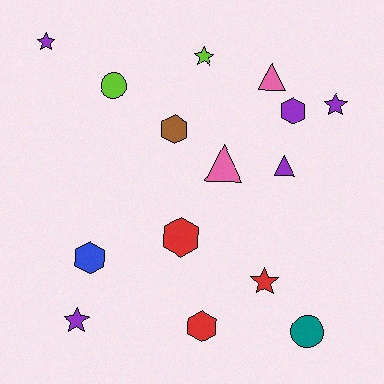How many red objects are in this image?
There are 3 red objects.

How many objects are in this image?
There are 15 objects.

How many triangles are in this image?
There are 3 triangles.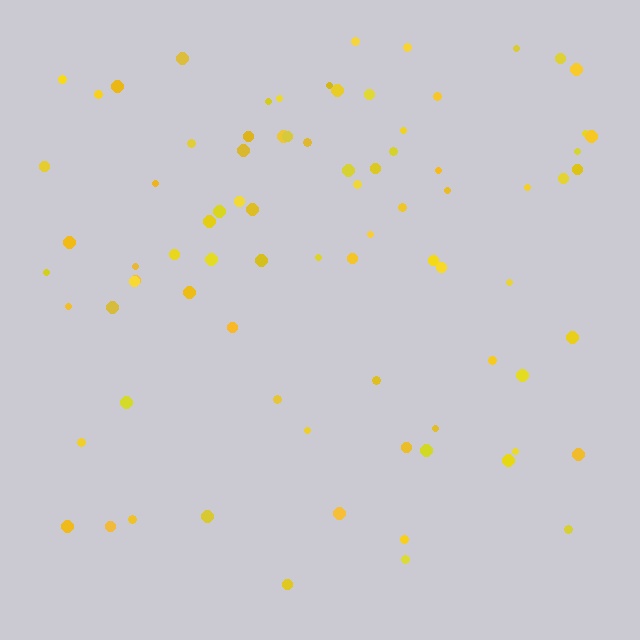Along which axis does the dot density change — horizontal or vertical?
Vertical.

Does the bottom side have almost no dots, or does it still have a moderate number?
Still a moderate number, just noticeably fewer than the top.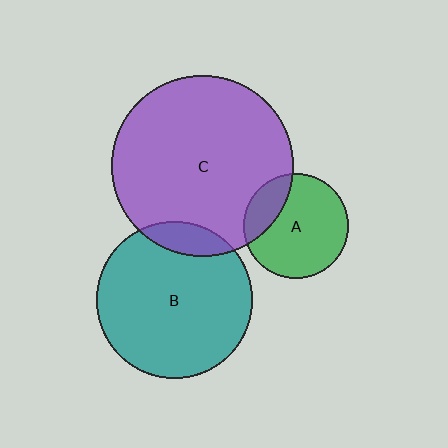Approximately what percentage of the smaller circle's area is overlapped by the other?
Approximately 10%.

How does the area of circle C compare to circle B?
Approximately 1.3 times.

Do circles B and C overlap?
Yes.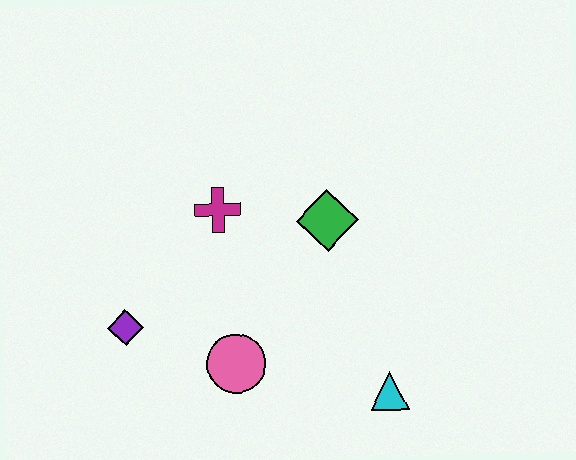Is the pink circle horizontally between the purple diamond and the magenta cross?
No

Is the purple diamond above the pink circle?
Yes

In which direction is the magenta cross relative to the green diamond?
The magenta cross is to the left of the green diamond.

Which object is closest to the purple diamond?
The pink circle is closest to the purple diamond.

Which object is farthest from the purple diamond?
The cyan triangle is farthest from the purple diamond.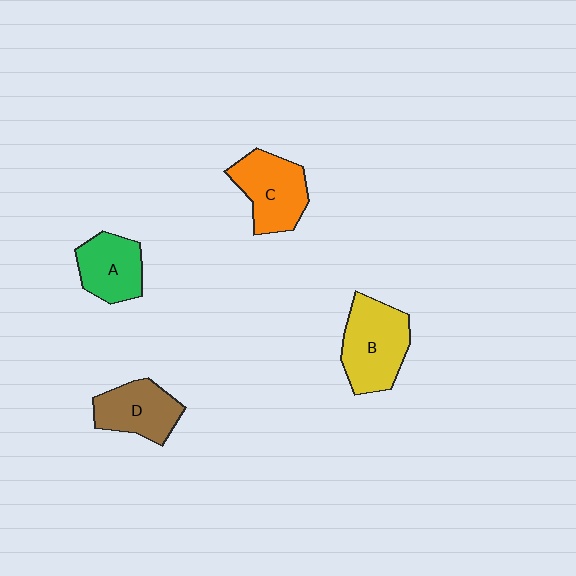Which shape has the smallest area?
Shape A (green).